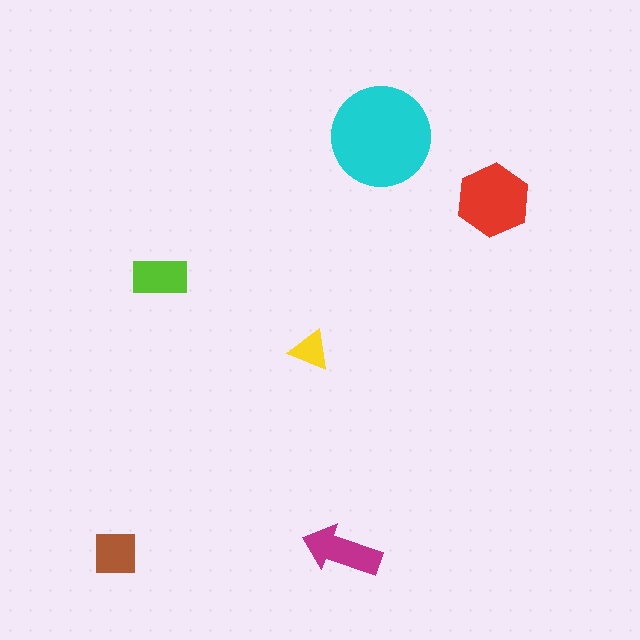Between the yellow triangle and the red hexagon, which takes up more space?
The red hexagon.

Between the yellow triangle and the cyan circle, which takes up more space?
The cyan circle.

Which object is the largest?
The cyan circle.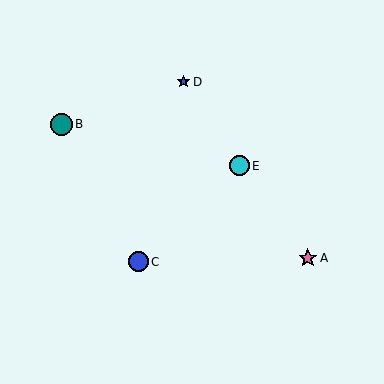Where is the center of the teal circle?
The center of the teal circle is at (62, 124).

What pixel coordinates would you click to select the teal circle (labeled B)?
Click at (62, 124) to select the teal circle B.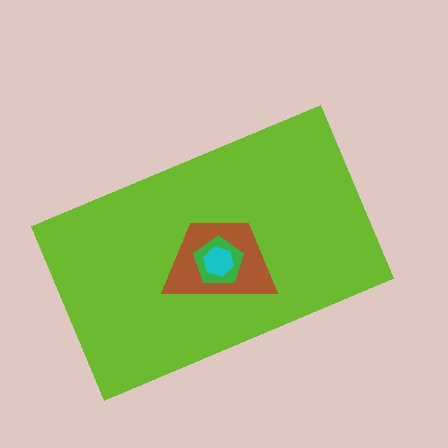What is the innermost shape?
The cyan hexagon.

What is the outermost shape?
The lime rectangle.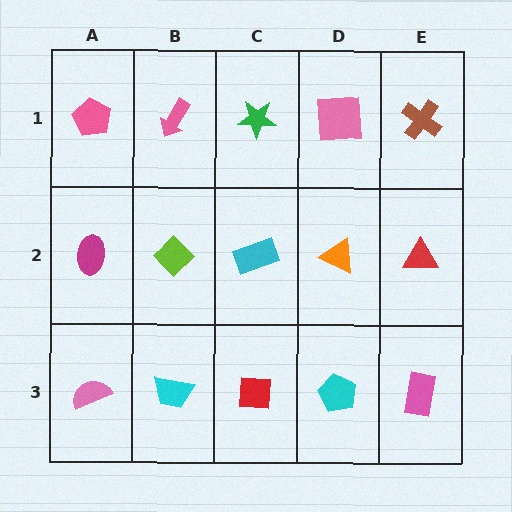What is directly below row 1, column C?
A cyan rectangle.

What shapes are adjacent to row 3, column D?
An orange triangle (row 2, column D), a red square (row 3, column C), a pink rectangle (row 3, column E).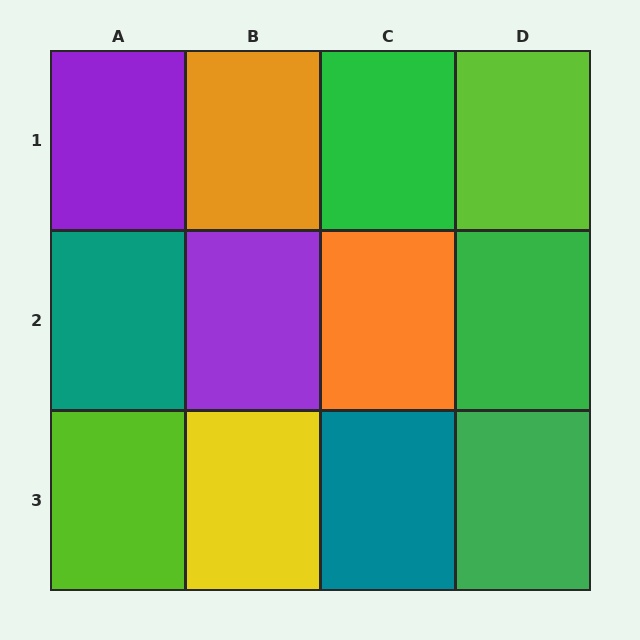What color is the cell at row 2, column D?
Green.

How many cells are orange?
2 cells are orange.